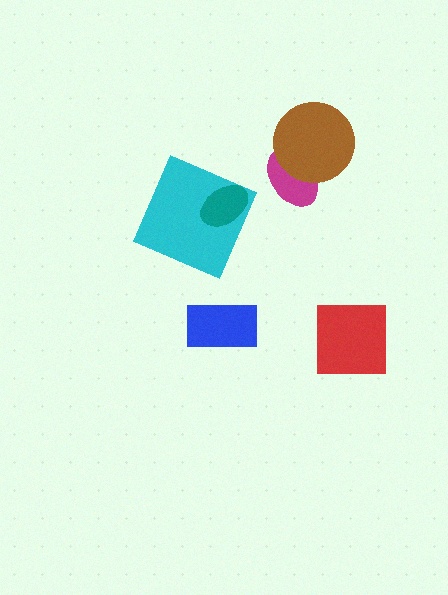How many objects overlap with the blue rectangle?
0 objects overlap with the blue rectangle.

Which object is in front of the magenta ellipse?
The brown circle is in front of the magenta ellipse.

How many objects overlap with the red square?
0 objects overlap with the red square.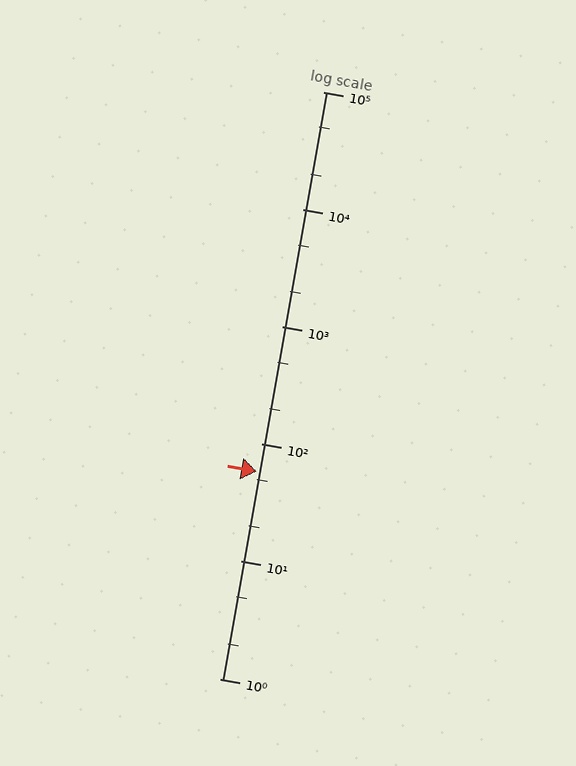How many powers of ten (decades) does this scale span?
The scale spans 5 decades, from 1 to 100000.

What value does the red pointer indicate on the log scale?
The pointer indicates approximately 58.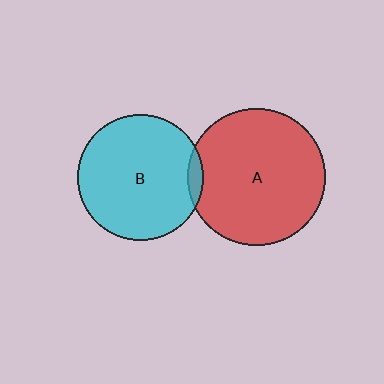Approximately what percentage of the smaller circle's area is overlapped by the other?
Approximately 5%.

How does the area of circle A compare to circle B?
Approximately 1.2 times.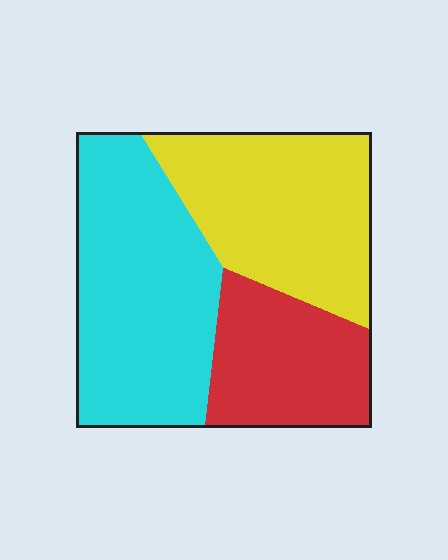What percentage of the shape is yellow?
Yellow takes up about one third (1/3) of the shape.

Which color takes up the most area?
Cyan, at roughly 40%.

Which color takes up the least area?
Red, at roughly 25%.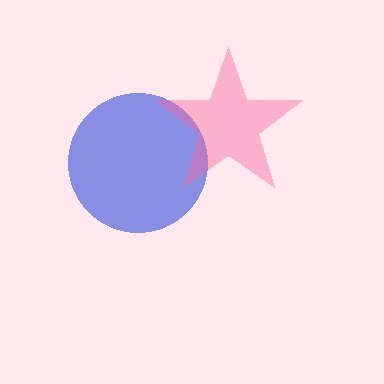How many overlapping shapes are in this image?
There are 2 overlapping shapes in the image.